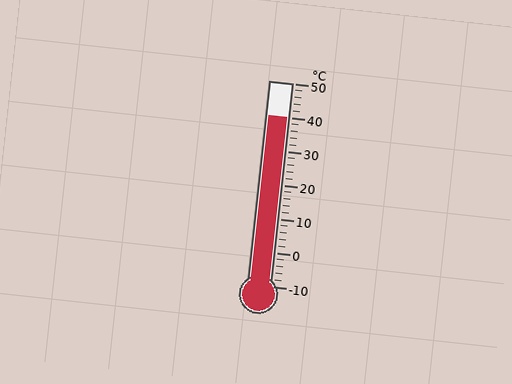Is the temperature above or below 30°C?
The temperature is above 30°C.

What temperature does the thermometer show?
The thermometer shows approximately 40°C.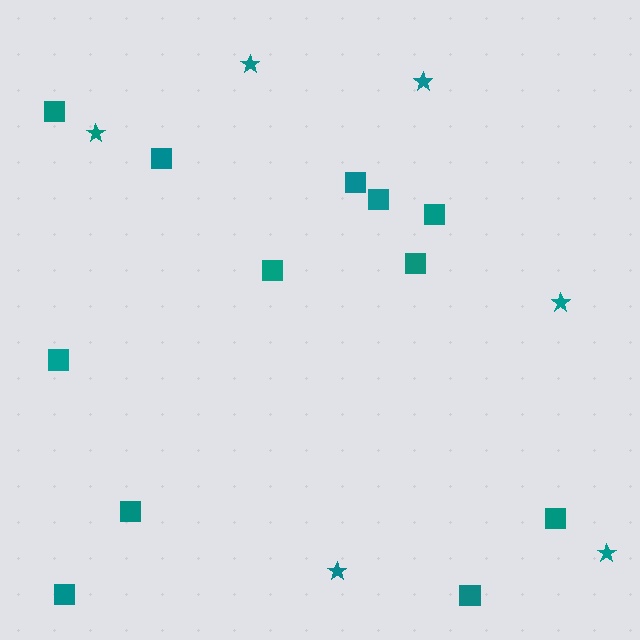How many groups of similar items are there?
There are 2 groups: one group of stars (6) and one group of squares (12).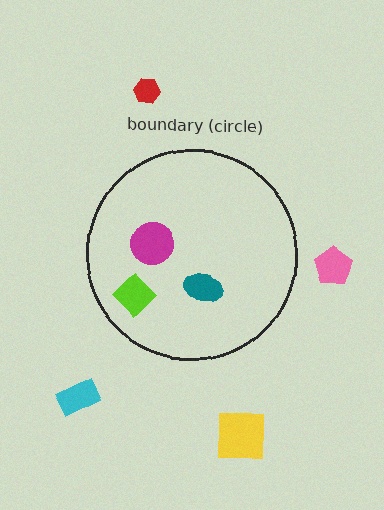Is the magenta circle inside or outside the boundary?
Inside.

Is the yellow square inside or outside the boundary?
Outside.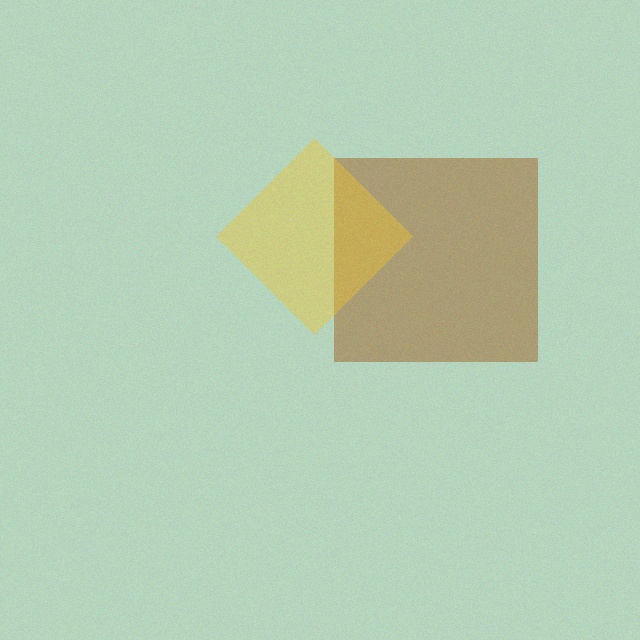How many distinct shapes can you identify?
There are 2 distinct shapes: a brown square, a yellow diamond.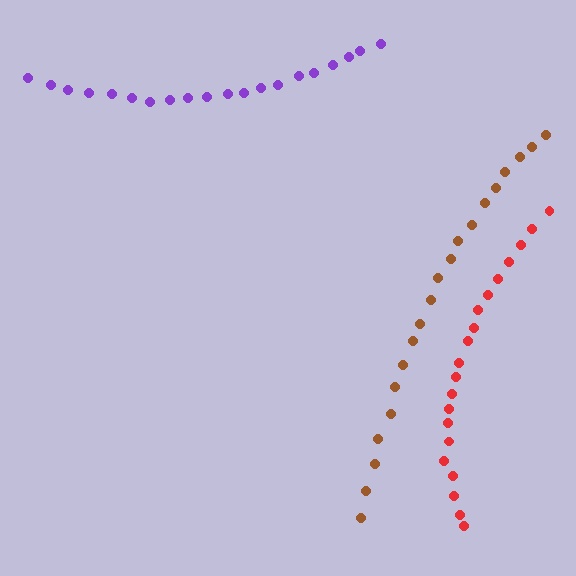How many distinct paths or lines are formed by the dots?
There are 3 distinct paths.